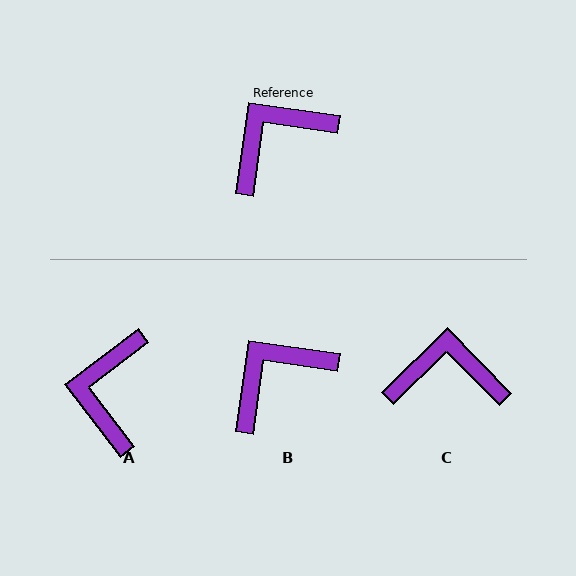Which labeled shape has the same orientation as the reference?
B.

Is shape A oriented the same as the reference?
No, it is off by about 46 degrees.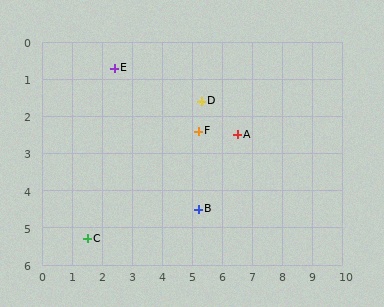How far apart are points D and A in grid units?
Points D and A are about 1.5 grid units apart.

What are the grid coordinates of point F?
Point F is at approximately (5.2, 2.4).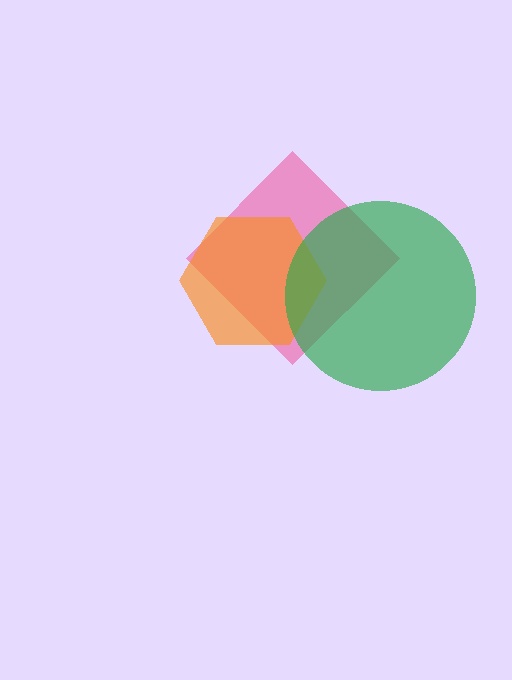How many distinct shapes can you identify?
There are 3 distinct shapes: a pink diamond, an orange hexagon, a green circle.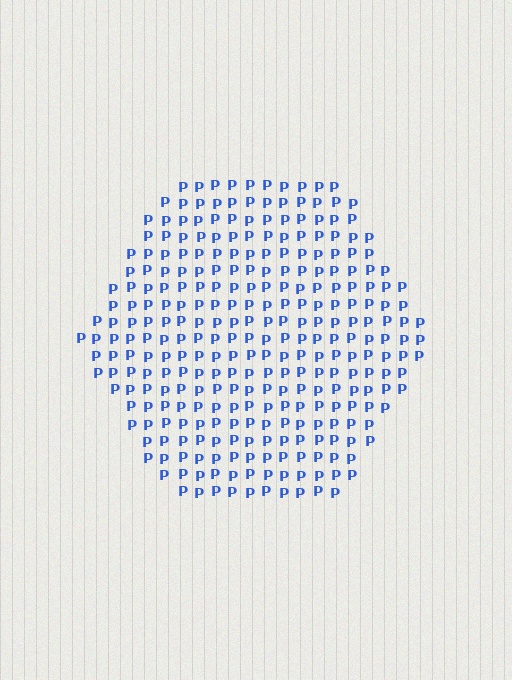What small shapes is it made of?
It is made of small letter P's.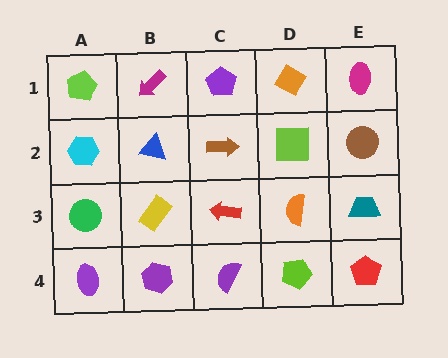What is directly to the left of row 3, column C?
A yellow rectangle.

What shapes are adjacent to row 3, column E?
A brown circle (row 2, column E), a red pentagon (row 4, column E), an orange semicircle (row 3, column D).